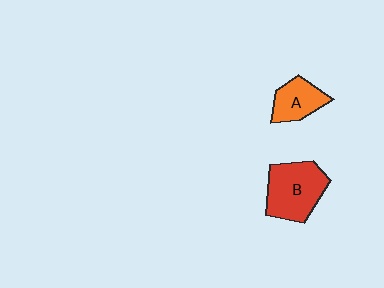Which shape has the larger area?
Shape B (red).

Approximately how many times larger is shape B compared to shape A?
Approximately 1.6 times.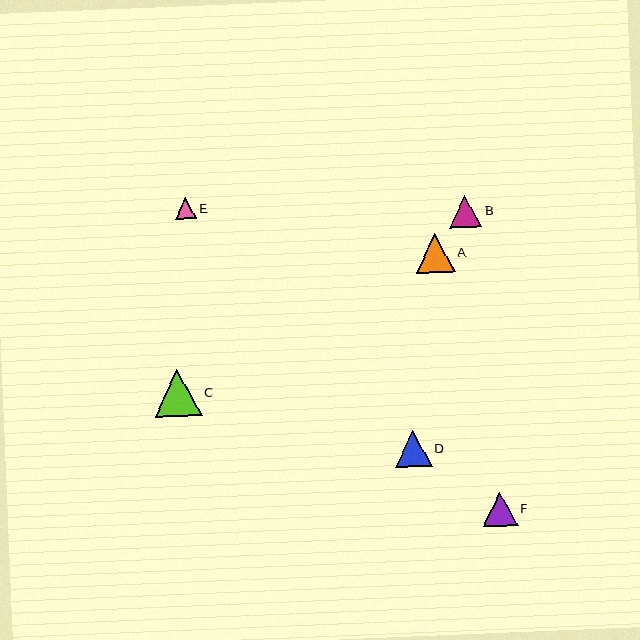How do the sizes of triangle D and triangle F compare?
Triangle D and triangle F are approximately the same size.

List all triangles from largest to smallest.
From largest to smallest: C, A, D, F, B, E.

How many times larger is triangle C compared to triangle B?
Triangle C is approximately 1.5 times the size of triangle B.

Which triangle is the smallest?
Triangle E is the smallest with a size of approximately 21 pixels.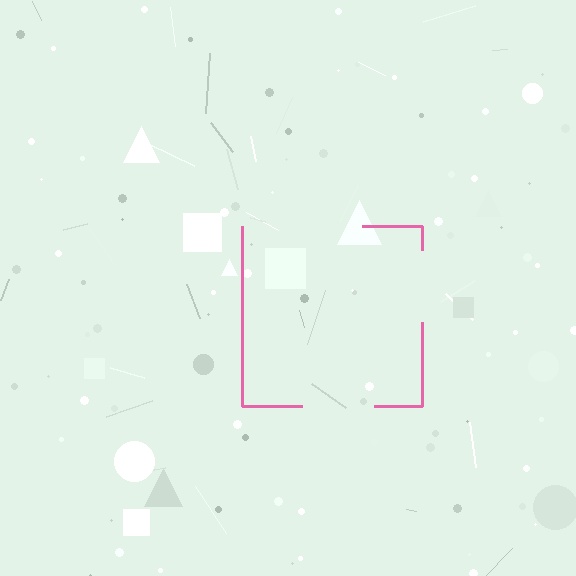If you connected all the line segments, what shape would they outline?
They would outline a square.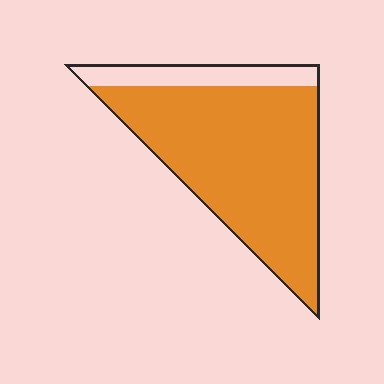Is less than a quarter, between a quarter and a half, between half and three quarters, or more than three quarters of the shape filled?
More than three quarters.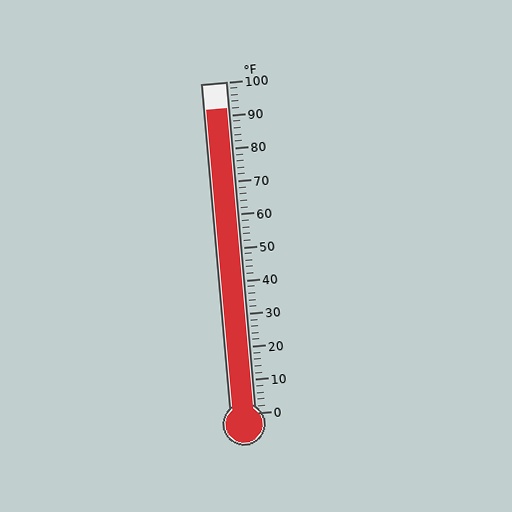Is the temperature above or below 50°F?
The temperature is above 50°F.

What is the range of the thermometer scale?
The thermometer scale ranges from 0°F to 100°F.